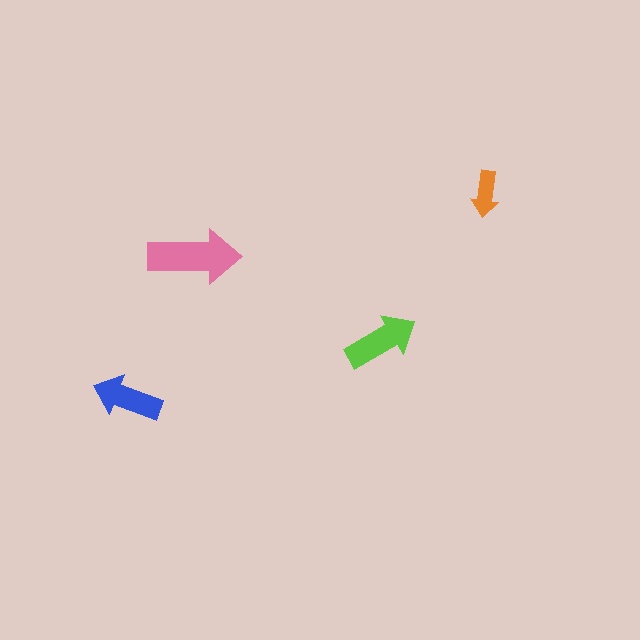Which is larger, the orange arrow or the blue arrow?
The blue one.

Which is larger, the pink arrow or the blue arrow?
The pink one.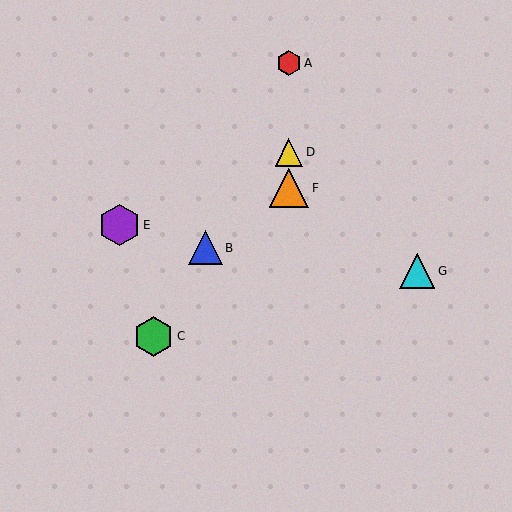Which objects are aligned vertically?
Objects A, D, F are aligned vertically.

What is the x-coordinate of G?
Object G is at x≈417.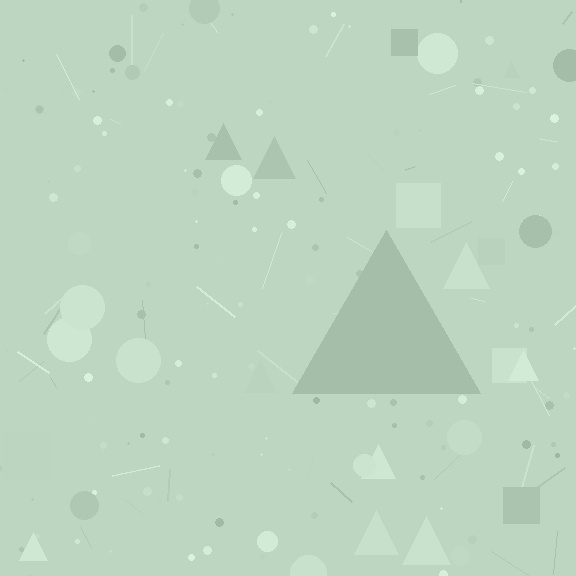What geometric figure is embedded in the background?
A triangle is embedded in the background.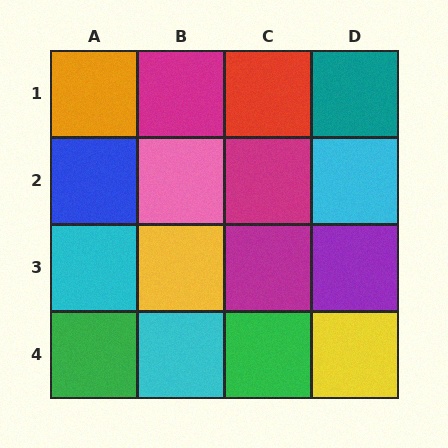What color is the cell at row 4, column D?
Yellow.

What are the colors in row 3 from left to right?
Cyan, yellow, magenta, purple.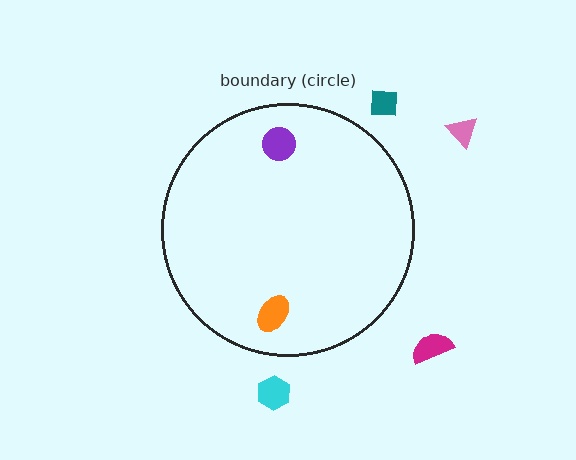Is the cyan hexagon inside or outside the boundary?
Outside.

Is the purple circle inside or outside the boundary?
Inside.